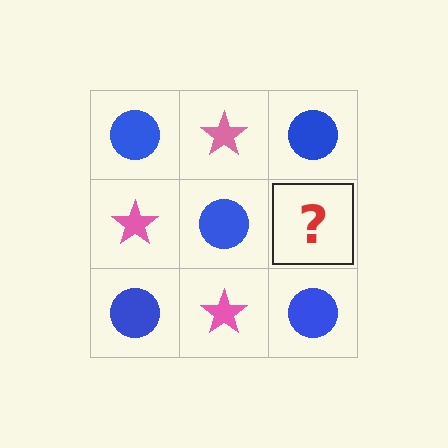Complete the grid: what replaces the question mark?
The question mark should be replaced with a pink star.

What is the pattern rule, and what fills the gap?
The rule is that it alternates blue circle and pink star in a checkerboard pattern. The gap should be filled with a pink star.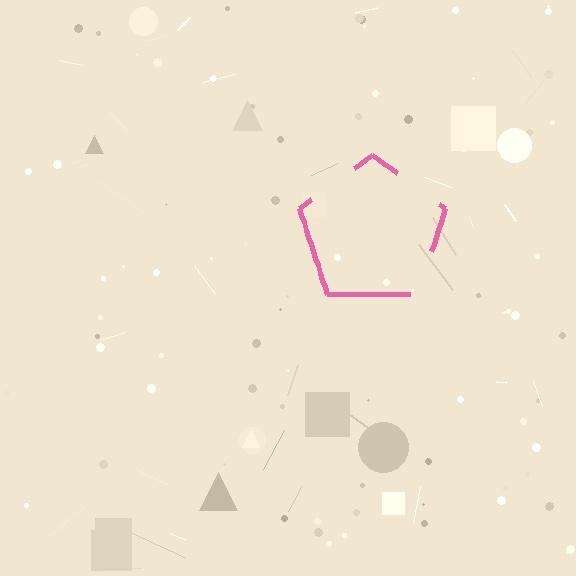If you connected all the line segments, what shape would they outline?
They would outline a pentagon.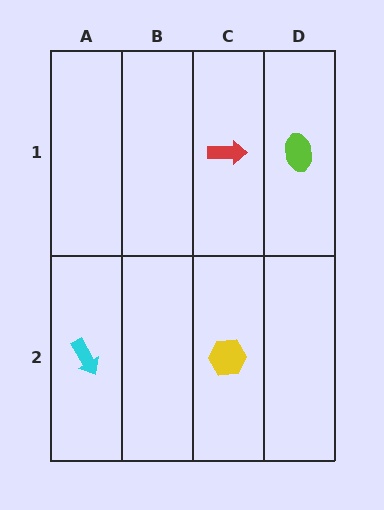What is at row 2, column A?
A cyan arrow.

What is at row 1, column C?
A red arrow.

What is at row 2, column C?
A yellow hexagon.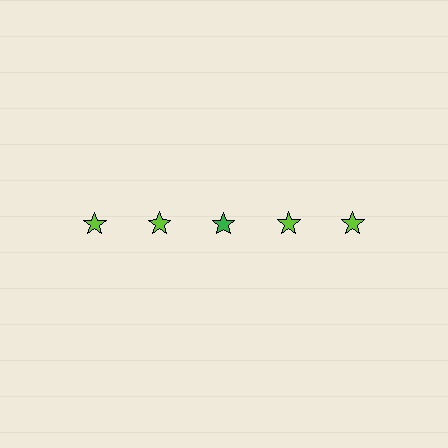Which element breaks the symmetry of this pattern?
The green star in the top row, center column breaks the symmetry. All other shapes are lime stars.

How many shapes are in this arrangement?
There are 5 shapes arranged in a grid pattern.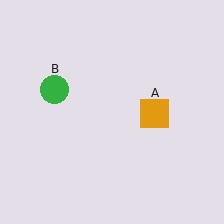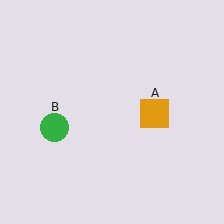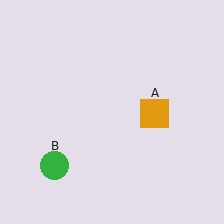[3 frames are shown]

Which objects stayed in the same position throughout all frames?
Orange square (object A) remained stationary.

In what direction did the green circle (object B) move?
The green circle (object B) moved down.